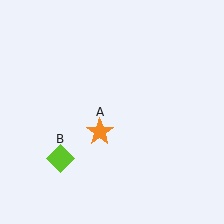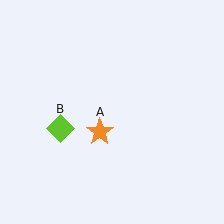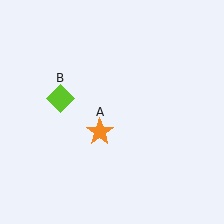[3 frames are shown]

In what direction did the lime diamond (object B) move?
The lime diamond (object B) moved up.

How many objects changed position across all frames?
1 object changed position: lime diamond (object B).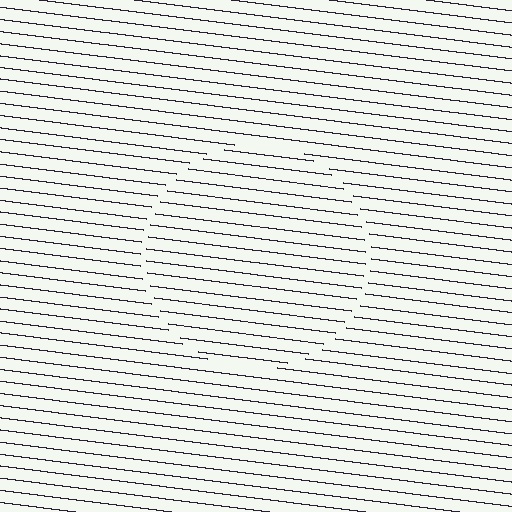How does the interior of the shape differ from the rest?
The interior of the shape contains the same grating, shifted by half a period — the contour is defined by the phase discontinuity where line-ends from the inner and outer gratings abut.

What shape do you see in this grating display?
An illusory circle. The interior of the shape contains the same grating, shifted by half a period — the contour is defined by the phase discontinuity where line-ends from the inner and outer gratings abut.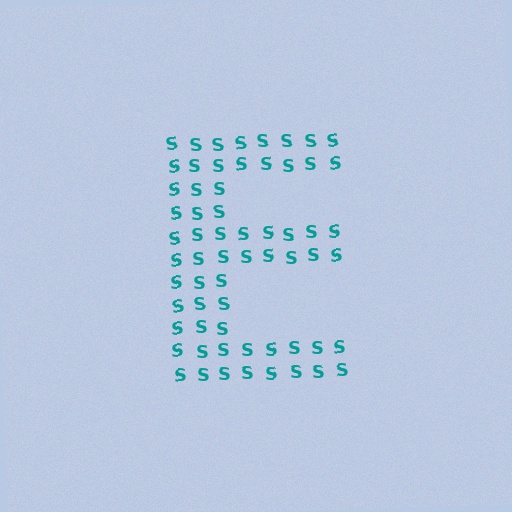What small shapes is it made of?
It is made of small letter S's.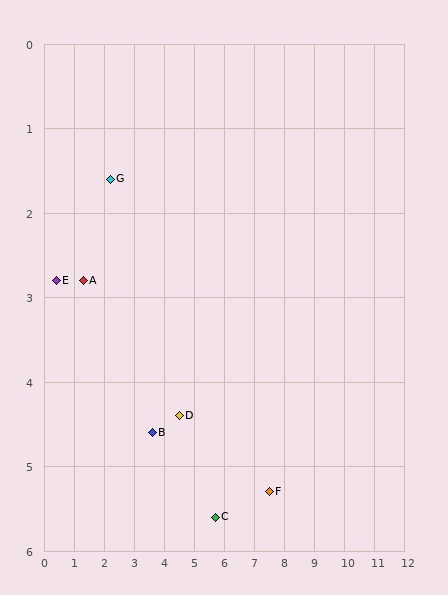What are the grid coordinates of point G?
Point G is at approximately (2.2, 1.6).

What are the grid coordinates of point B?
Point B is at approximately (3.6, 4.6).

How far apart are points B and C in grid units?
Points B and C are about 2.3 grid units apart.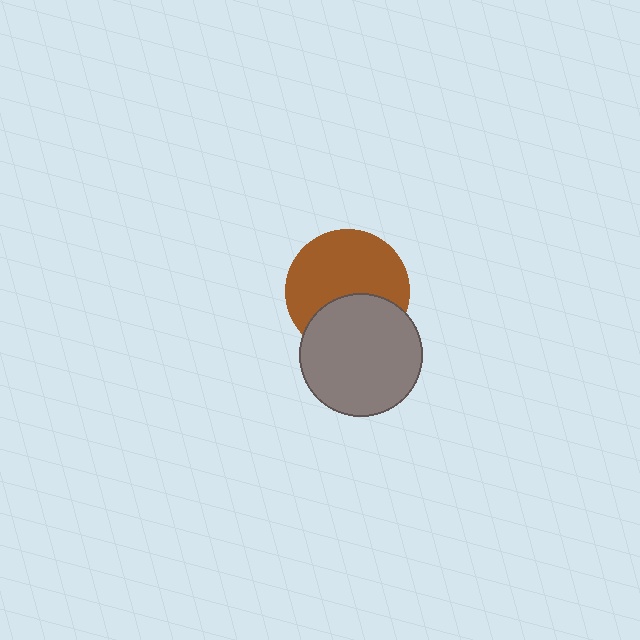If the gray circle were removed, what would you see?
You would see the complete brown circle.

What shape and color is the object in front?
The object in front is a gray circle.